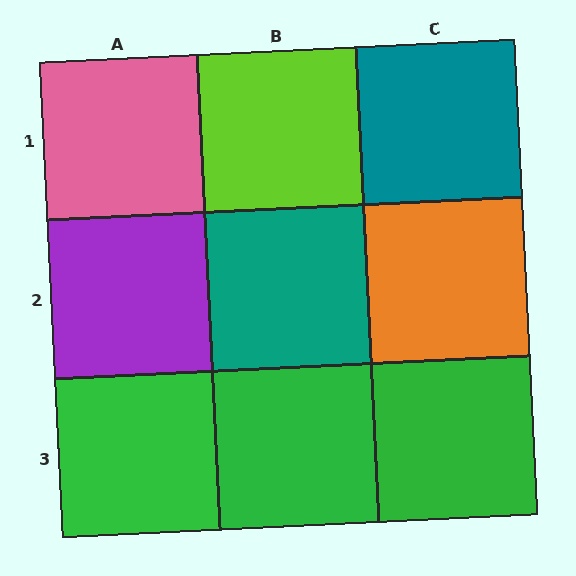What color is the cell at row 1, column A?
Pink.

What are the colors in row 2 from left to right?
Purple, teal, orange.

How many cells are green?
3 cells are green.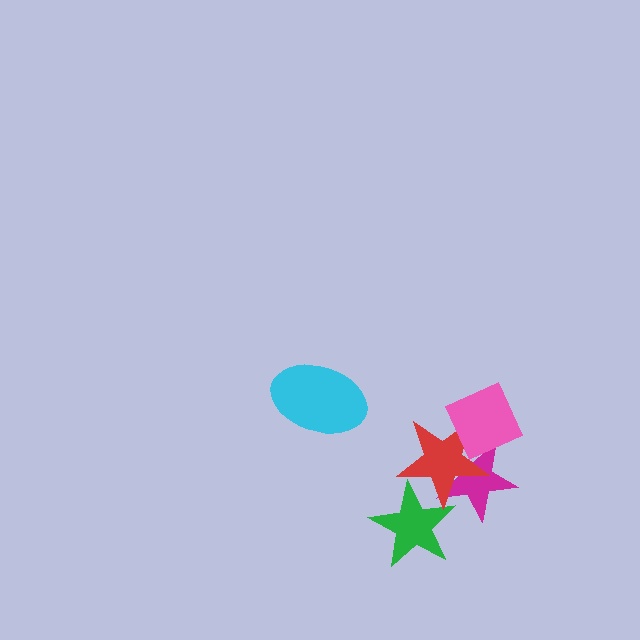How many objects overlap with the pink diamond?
2 objects overlap with the pink diamond.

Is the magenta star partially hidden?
Yes, it is partially covered by another shape.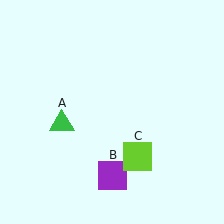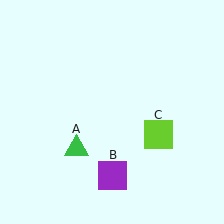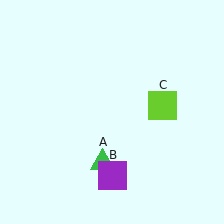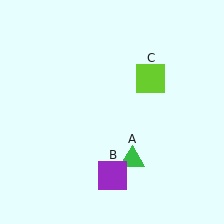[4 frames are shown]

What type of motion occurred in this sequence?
The green triangle (object A), lime square (object C) rotated counterclockwise around the center of the scene.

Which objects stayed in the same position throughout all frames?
Purple square (object B) remained stationary.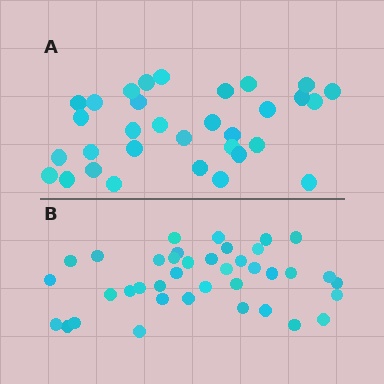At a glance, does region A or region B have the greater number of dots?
Region B (the bottom region) has more dots.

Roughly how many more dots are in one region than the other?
Region B has roughly 8 or so more dots than region A.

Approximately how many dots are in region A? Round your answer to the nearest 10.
About 30 dots. (The exact count is 32, which rounds to 30.)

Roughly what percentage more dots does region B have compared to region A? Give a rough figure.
About 20% more.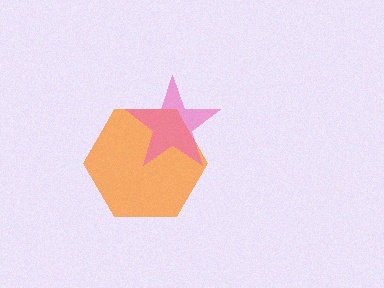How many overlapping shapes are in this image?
There are 2 overlapping shapes in the image.